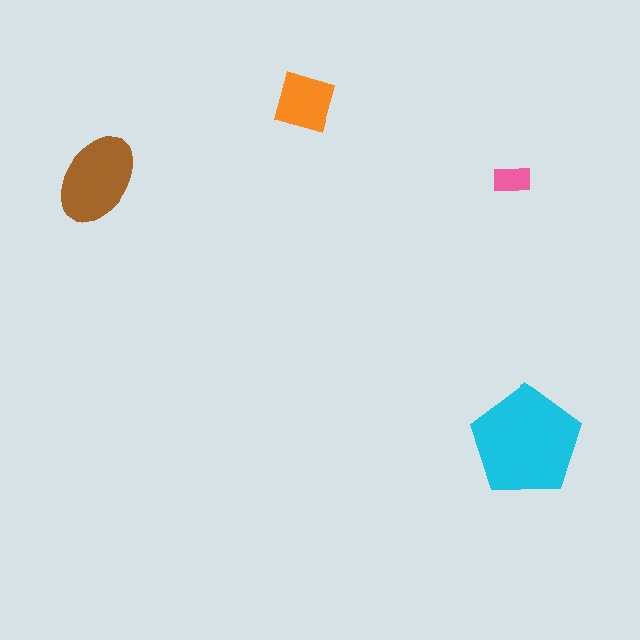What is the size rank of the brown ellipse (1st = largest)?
2nd.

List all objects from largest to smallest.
The cyan pentagon, the brown ellipse, the orange square, the pink rectangle.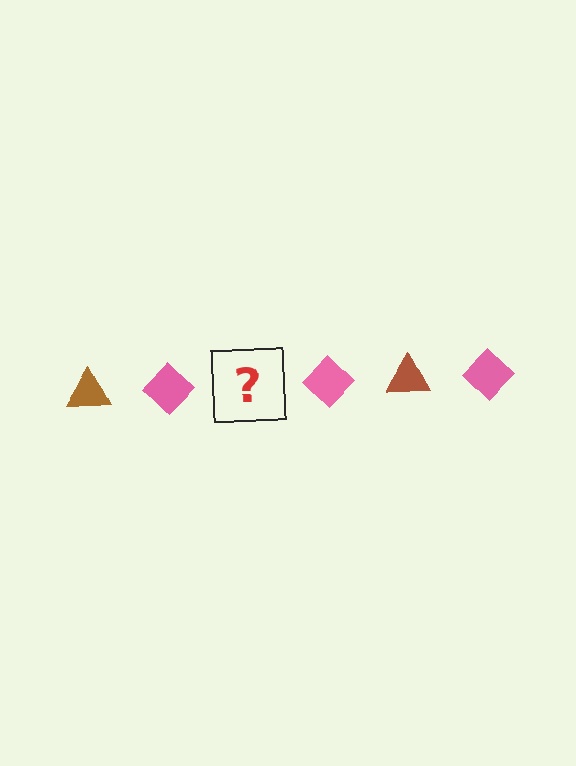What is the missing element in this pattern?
The missing element is a brown triangle.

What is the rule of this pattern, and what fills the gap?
The rule is that the pattern alternates between brown triangle and pink diamond. The gap should be filled with a brown triangle.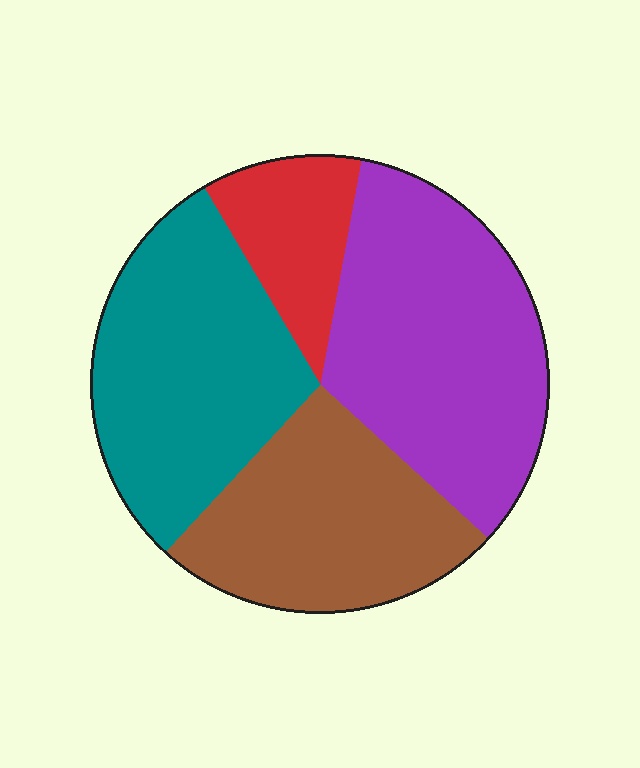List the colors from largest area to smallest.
From largest to smallest: purple, teal, brown, red.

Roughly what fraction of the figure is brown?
Brown takes up about one quarter (1/4) of the figure.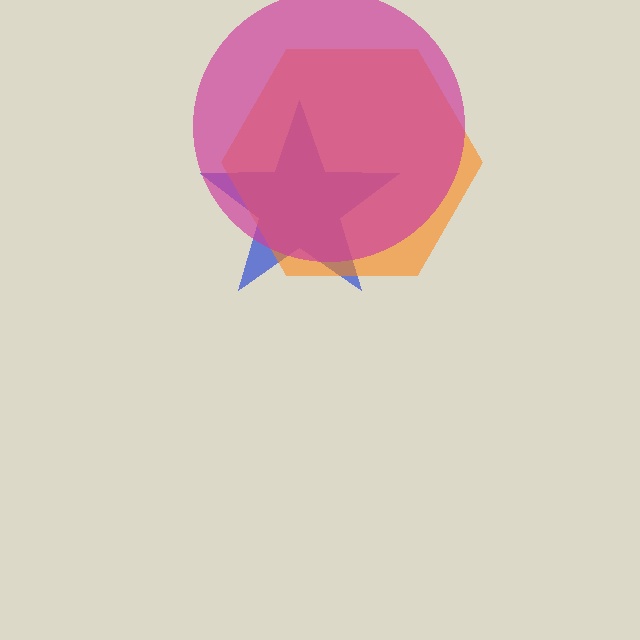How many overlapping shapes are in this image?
There are 3 overlapping shapes in the image.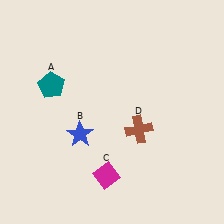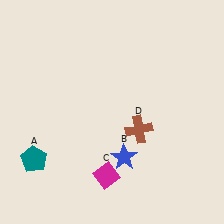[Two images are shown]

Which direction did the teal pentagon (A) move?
The teal pentagon (A) moved down.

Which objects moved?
The objects that moved are: the teal pentagon (A), the blue star (B).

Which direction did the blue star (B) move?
The blue star (B) moved right.